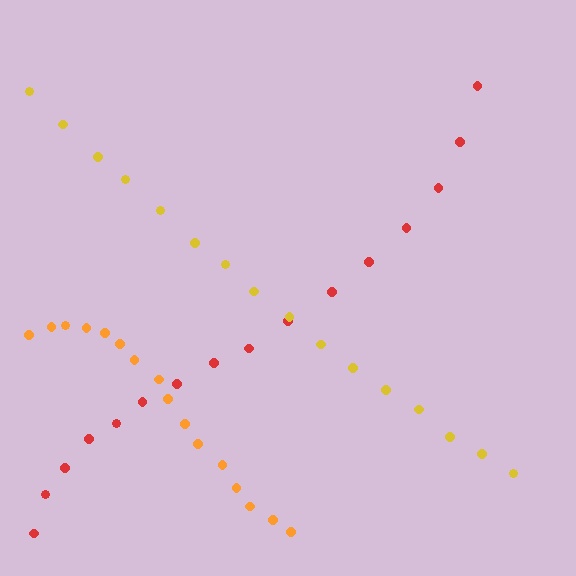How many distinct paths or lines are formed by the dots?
There are 3 distinct paths.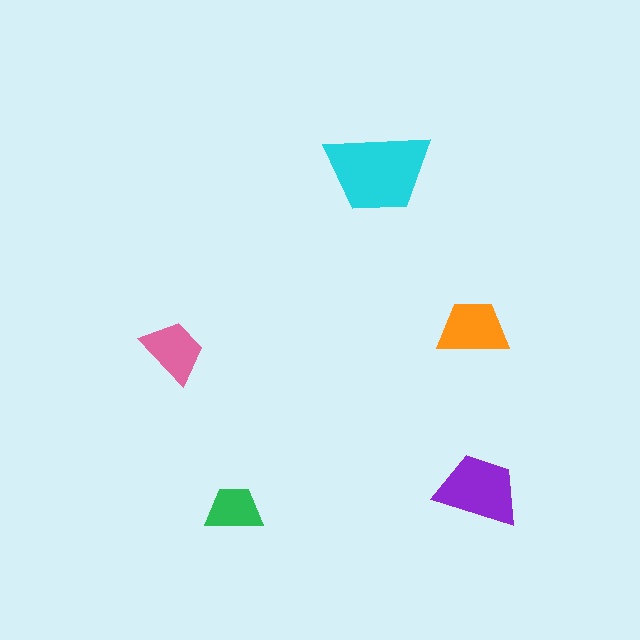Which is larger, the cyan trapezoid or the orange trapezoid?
The cyan one.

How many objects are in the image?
There are 5 objects in the image.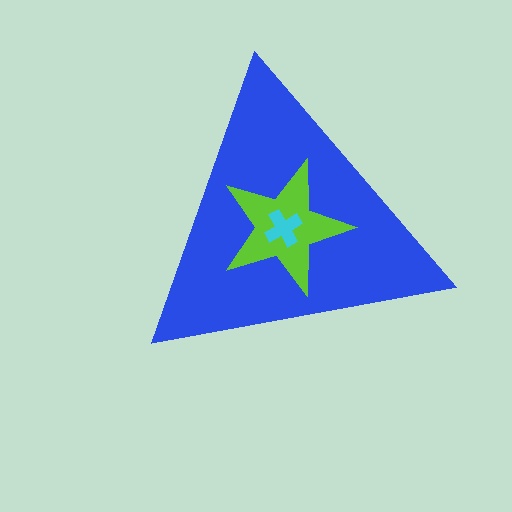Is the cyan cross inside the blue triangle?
Yes.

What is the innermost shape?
The cyan cross.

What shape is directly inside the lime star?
The cyan cross.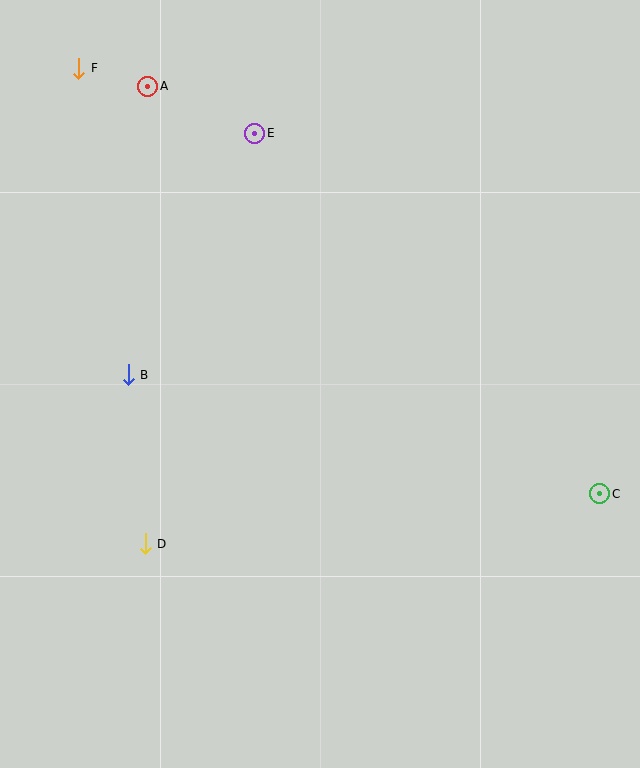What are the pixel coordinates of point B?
Point B is at (128, 375).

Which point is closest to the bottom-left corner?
Point D is closest to the bottom-left corner.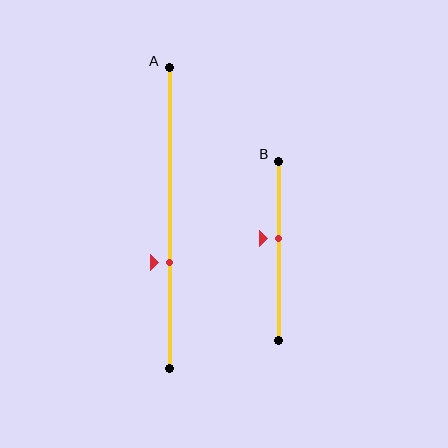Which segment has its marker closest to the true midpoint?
Segment B has its marker closest to the true midpoint.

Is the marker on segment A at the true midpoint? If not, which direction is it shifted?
No, the marker on segment A is shifted downward by about 15% of the segment length.